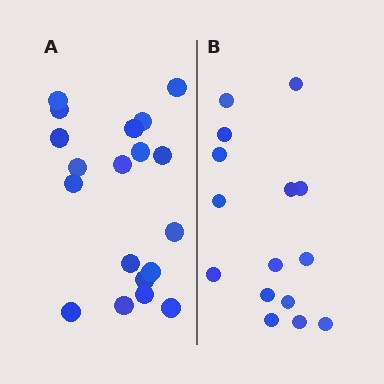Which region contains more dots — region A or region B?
Region A (the left region) has more dots.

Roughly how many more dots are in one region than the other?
Region A has about 4 more dots than region B.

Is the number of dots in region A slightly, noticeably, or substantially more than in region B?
Region A has noticeably more, but not dramatically so. The ratio is roughly 1.3 to 1.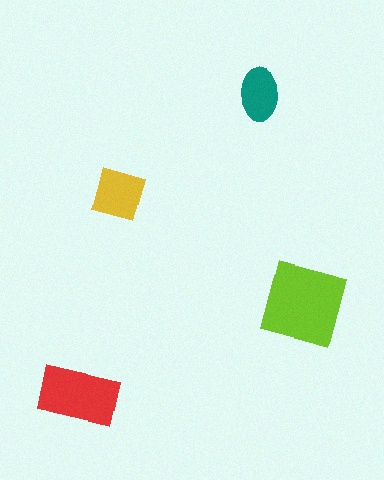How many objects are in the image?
There are 4 objects in the image.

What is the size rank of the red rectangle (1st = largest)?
2nd.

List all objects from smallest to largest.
The teal ellipse, the yellow square, the red rectangle, the lime square.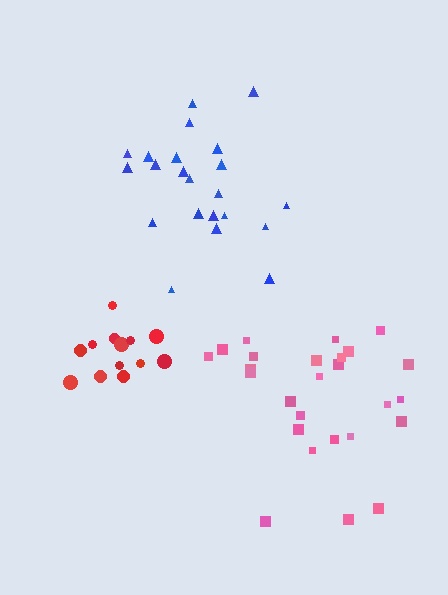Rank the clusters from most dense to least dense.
red, blue, pink.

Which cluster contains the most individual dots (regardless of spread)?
Pink (26).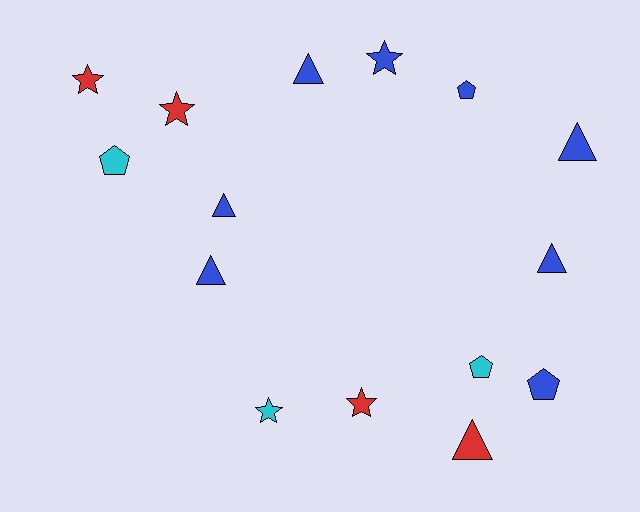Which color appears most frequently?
Blue, with 8 objects.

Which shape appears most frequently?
Triangle, with 6 objects.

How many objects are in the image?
There are 15 objects.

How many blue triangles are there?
There are 5 blue triangles.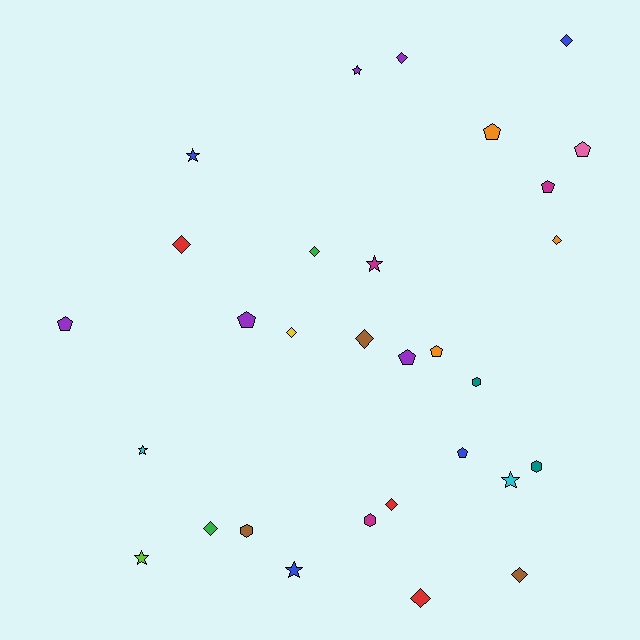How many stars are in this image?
There are 7 stars.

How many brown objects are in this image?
There are 3 brown objects.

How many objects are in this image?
There are 30 objects.